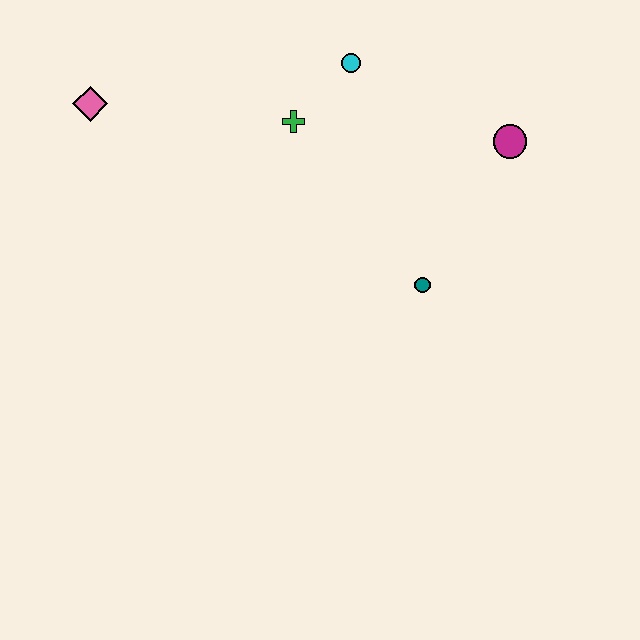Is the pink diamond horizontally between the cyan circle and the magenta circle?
No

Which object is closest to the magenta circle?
The teal circle is closest to the magenta circle.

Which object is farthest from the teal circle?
The pink diamond is farthest from the teal circle.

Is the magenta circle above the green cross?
No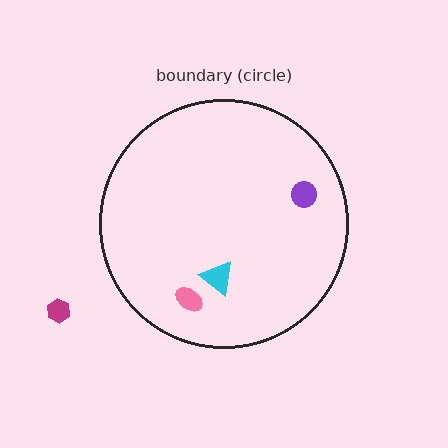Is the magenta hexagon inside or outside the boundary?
Outside.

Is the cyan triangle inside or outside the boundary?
Inside.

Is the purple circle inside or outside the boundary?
Inside.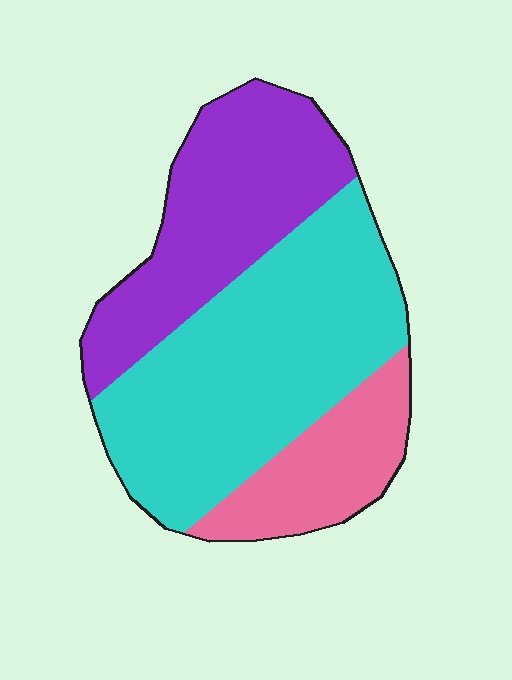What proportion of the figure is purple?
Purple covers roughly 35% of the figure.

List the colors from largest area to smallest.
From largest to smallest: cyan, purple, pink.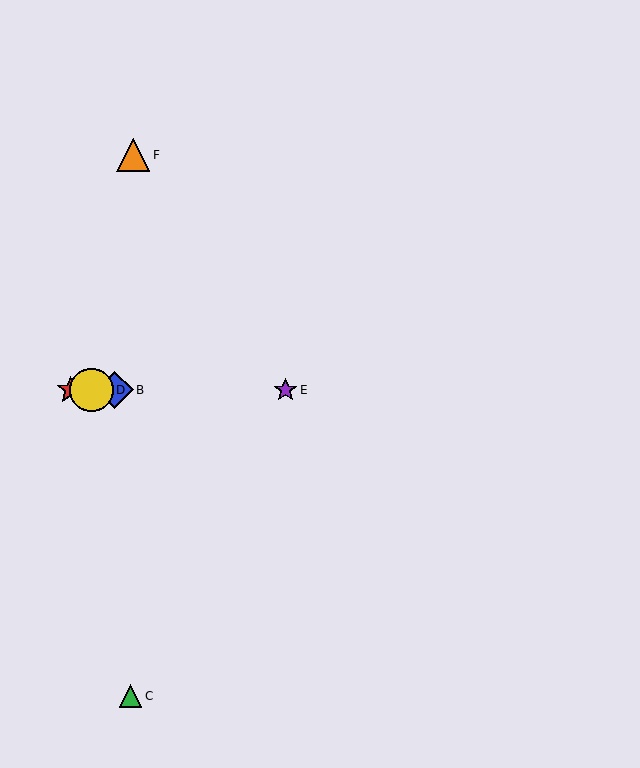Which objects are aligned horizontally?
Objects A, B, D, E are aligned horizontally.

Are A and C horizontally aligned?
No, A is at y≈390 and C is at y≈696.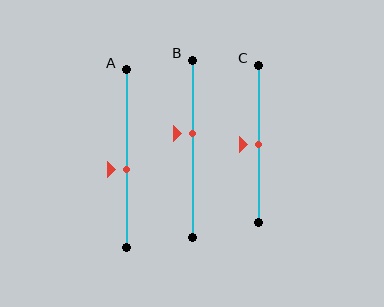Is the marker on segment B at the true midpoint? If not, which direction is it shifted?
No, the marker on segment B is shifted upward by about 9% of the segment length.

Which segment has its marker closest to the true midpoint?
Segment C has its marker closest to the true midpoint.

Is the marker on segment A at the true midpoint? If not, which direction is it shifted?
No, the marker on segment A is shifted downward by about 6% of the segment length.